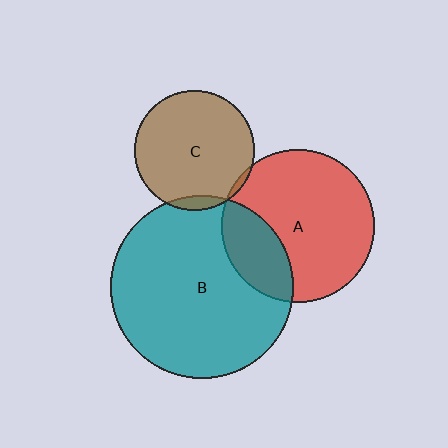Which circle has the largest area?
Circle B (teal).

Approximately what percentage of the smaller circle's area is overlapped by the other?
Approximately 25%.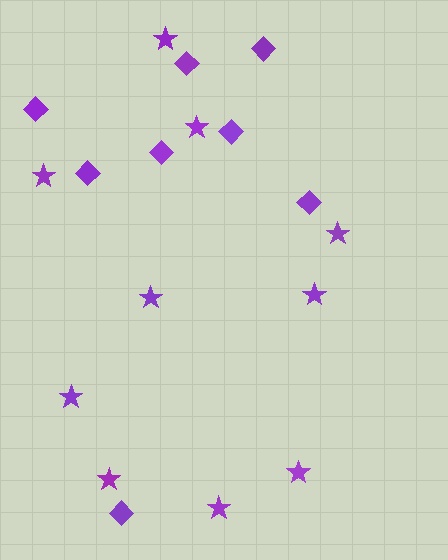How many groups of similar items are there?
There are 2 groups: one group of stars (10) and one group of diamonds (8).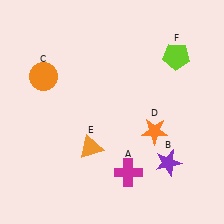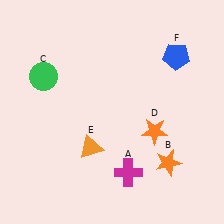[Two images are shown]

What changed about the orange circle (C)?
In Image 1, C is orange. In Image 2, it changed to green.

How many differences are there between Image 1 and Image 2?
There are 3 differences between the two images.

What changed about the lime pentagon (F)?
In Image 1, F is lime. In Image 2, it changed to blue.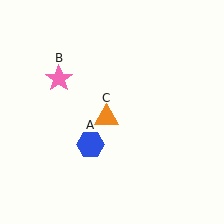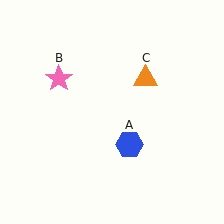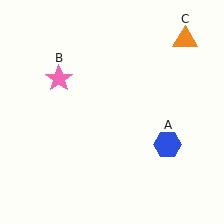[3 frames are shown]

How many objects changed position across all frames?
2 objects changed position: blue hexagon (object A), orange triangle (object C).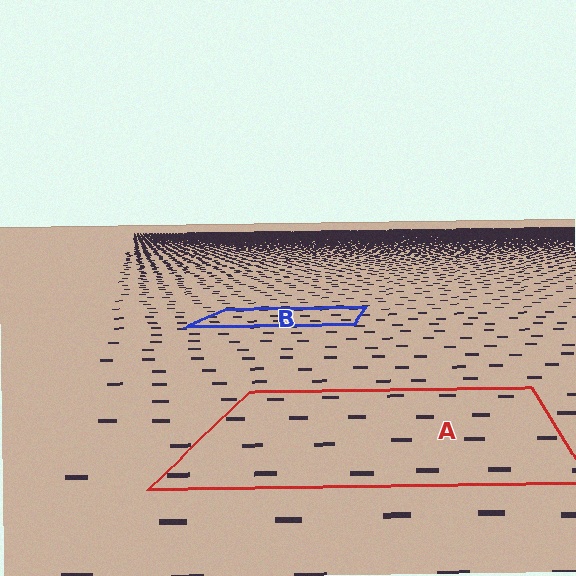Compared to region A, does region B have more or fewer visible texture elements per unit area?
Region B has more texture elements per unit area — they are packed more densely because it is farther away.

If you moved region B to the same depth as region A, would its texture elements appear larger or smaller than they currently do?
They would appear larger. At a closer depth, the same texture elements are projected at a bigger on-screen size.